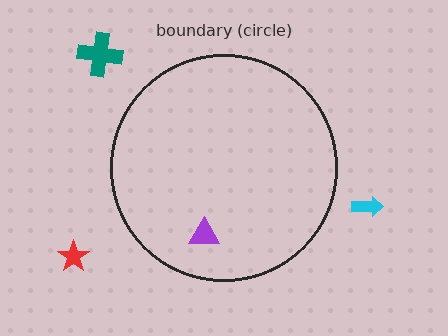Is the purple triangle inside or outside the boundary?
Inside.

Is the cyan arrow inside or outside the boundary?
Outside.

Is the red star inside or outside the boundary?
Outside.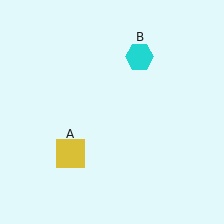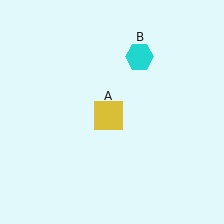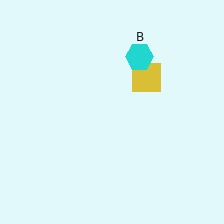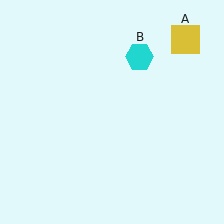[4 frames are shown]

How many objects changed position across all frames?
1 object changed position: yellow square (object A).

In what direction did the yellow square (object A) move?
The yellow square (object A) moved up and to the right.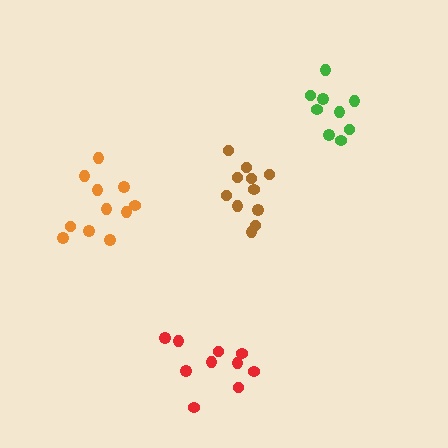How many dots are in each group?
Group 1: 10 dots, Group 2: 11 dots, Group 3: 11 dots, Group 4: 9 dots (41 total).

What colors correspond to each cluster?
The clusters are colored: red, orange, brown, green.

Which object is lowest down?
The red cluster is bottommost.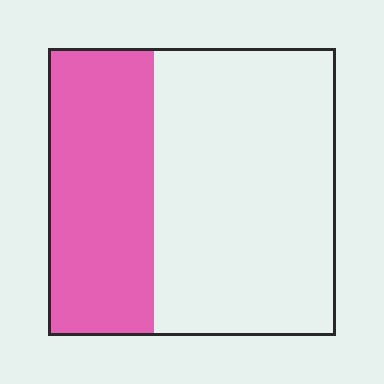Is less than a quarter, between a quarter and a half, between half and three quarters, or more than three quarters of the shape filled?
Between a quarter and a half.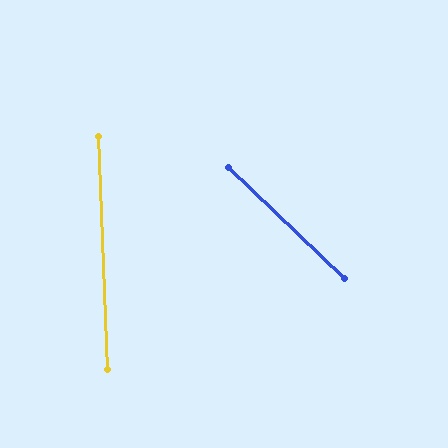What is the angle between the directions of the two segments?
Approximately 44 degrees.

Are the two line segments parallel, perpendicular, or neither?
Neither parallel nor perpendicular — they differ by about 44°.